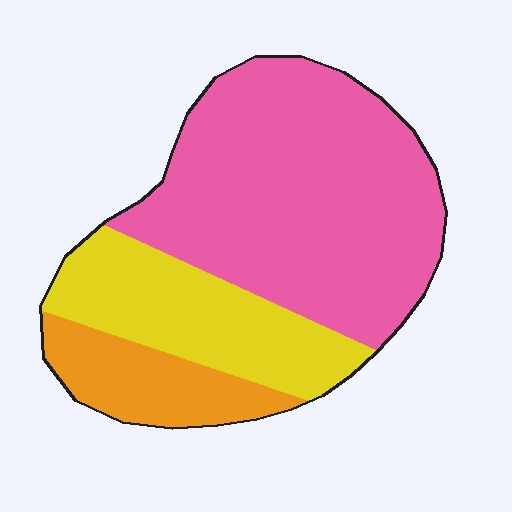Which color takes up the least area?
Orange, at roughly 15%.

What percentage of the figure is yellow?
Yellow takes up between a quarter and a half of the figure.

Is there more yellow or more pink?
Pink.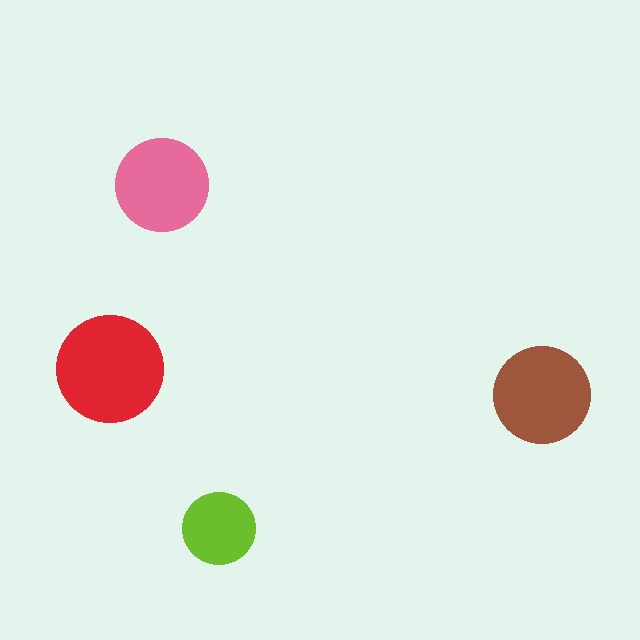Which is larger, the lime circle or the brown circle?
The brown one.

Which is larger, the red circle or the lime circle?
The red one.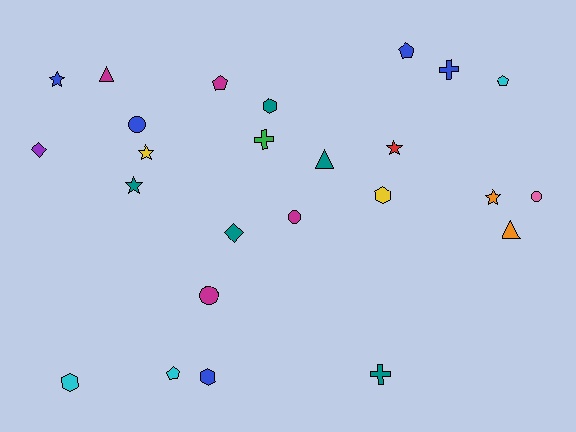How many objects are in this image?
There are 25 objects.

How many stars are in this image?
There are 5 stars.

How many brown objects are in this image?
There are no brown objects.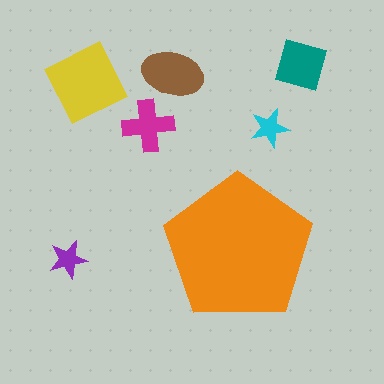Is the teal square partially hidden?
No, the teal square is fully visible.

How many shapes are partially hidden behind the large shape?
0 shapes are partially hidden.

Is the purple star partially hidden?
No, the purple star is fully visible.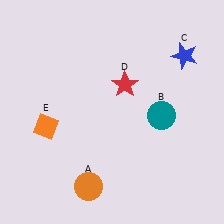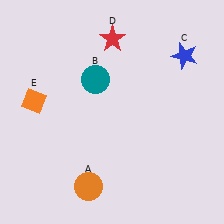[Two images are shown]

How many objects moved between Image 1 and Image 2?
3 objects moved between the two images.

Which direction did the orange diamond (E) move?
The orange diamond (E) moved up.